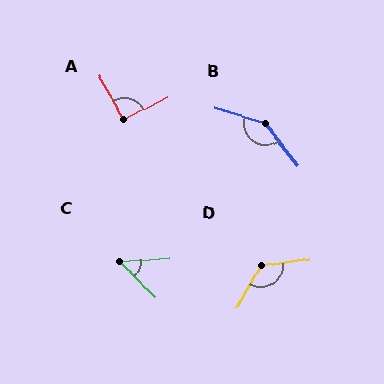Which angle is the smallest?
C, at approximately 49 degrees.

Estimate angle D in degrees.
Approximately 127 degrees.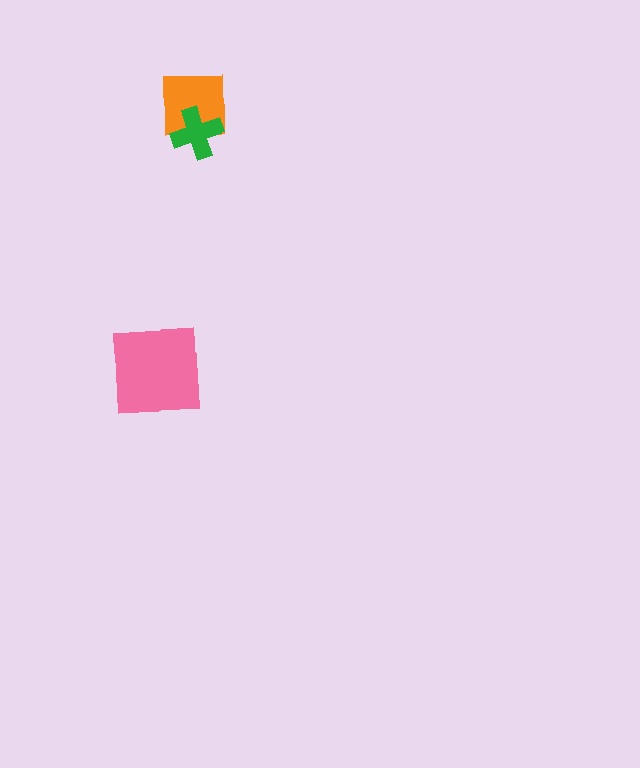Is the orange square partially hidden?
Yes, it is partially covered by another shape.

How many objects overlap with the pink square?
0 objects overlap with the pink square.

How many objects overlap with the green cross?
1 object overlaps with the green cross.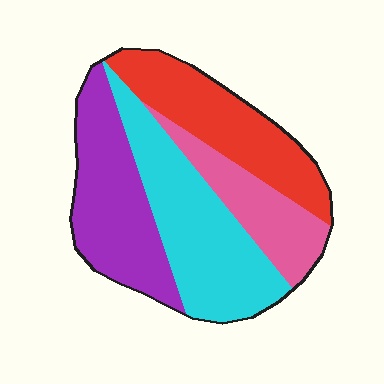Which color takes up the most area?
Cyan, at roughly 30%.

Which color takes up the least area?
Pink, at roughly 15%.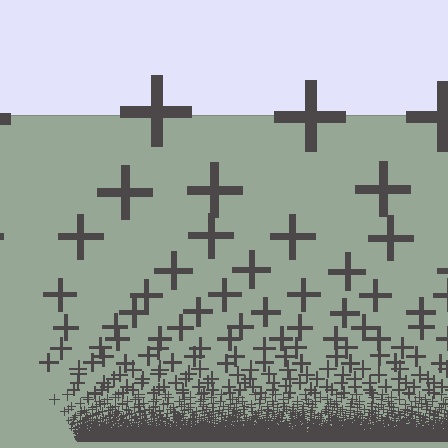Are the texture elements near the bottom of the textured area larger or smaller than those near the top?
Smaller. The gradient is inverted — elements near the bottom are smaller and denser.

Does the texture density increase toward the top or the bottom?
Density increases toward the bottom.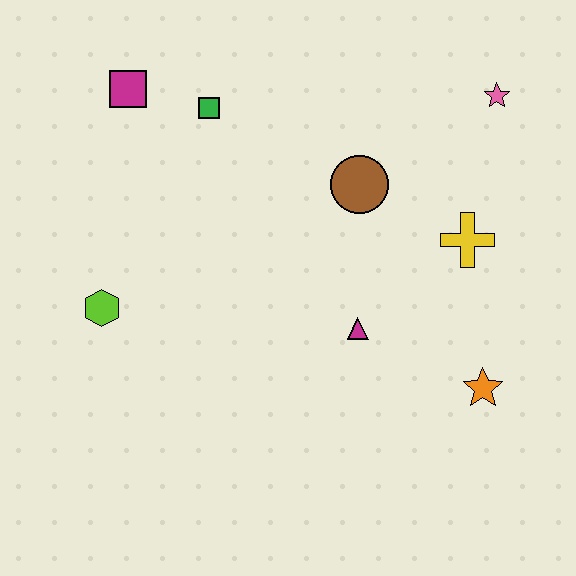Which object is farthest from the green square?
The orange star is farthest from the green square.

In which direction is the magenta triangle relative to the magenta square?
The magenta triangle is below the magenta square.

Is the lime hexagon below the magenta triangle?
No